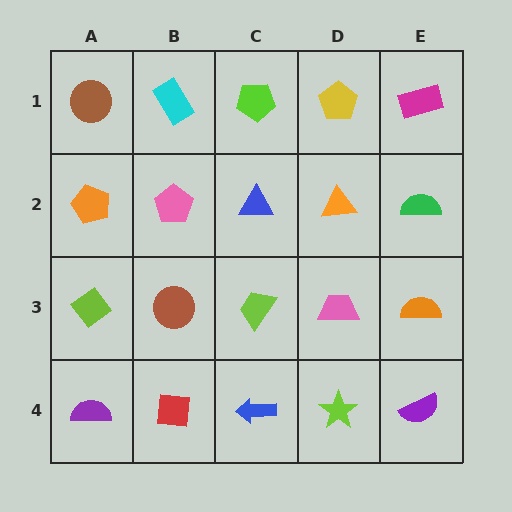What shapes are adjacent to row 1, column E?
A green semicircle (row 2, column E), a yellow pentagon (row 1, column D).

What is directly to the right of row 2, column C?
An orange triangle.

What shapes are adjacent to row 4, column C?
A lime trapezoid (row 3, column C), a red square (row 4, column B), a lime star (row 4, column D).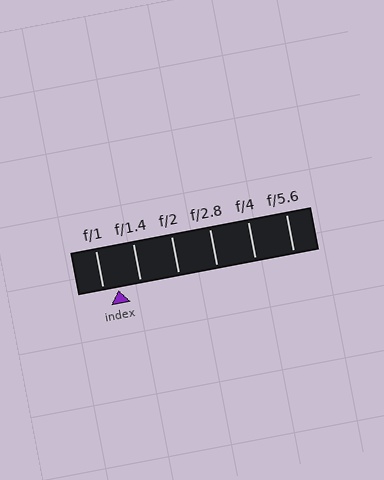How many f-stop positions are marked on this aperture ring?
There are 6 f-stop positions marked.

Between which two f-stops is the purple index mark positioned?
The index mark is between f/1 and f/1.4.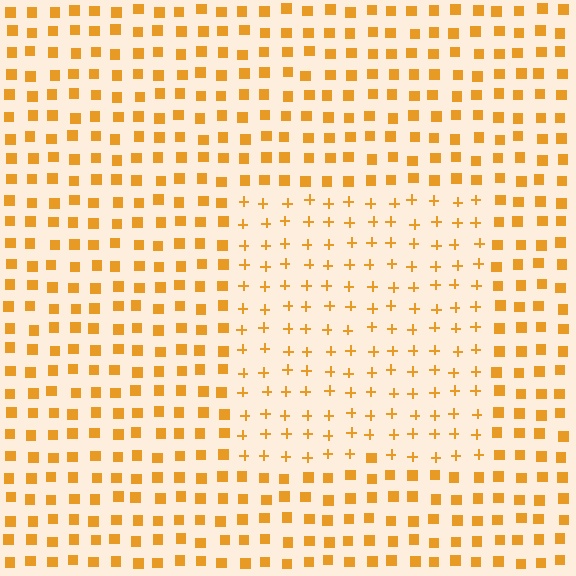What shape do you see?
I see a rectangle.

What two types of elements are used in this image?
The image uses plus signs inside the rectangle region and squares outside it.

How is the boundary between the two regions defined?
The boundary is defined by a change in element shape: plus signs inside vs. squares outside. All elements share the same color and spacing.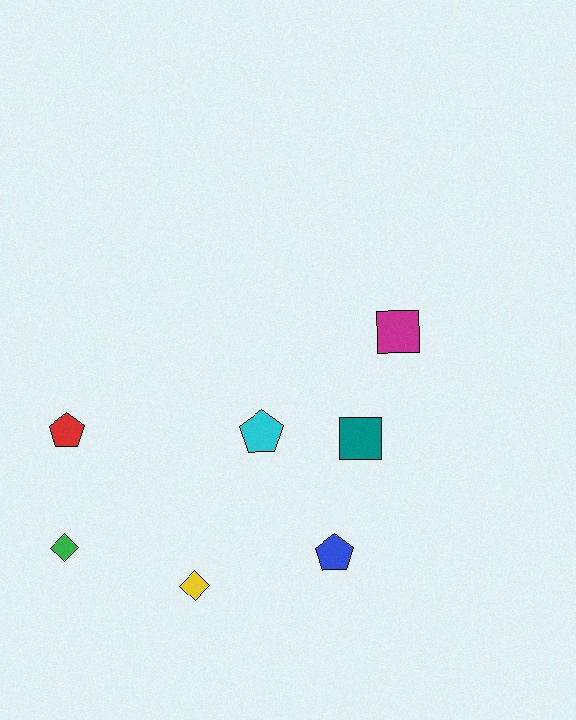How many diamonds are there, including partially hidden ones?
There are 2 diamonds.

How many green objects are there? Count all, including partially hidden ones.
There is 1 green object.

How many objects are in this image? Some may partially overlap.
There are 7 objects.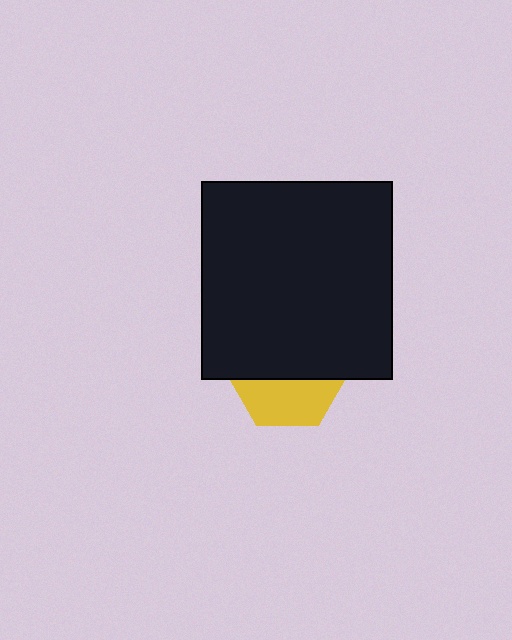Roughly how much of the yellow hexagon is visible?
A small part of it is visible (roughly 41%).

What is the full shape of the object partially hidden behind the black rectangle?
The partially hidden object is a yellow hexagon.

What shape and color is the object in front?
The object in front is a black rectangle.